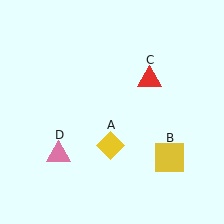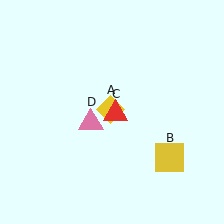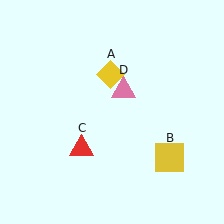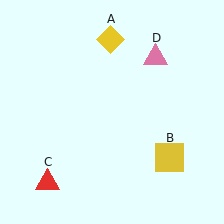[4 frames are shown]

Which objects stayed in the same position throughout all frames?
Yellow square (object B) remained stationary.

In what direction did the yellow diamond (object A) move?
The yellow diamond (object A) moved up.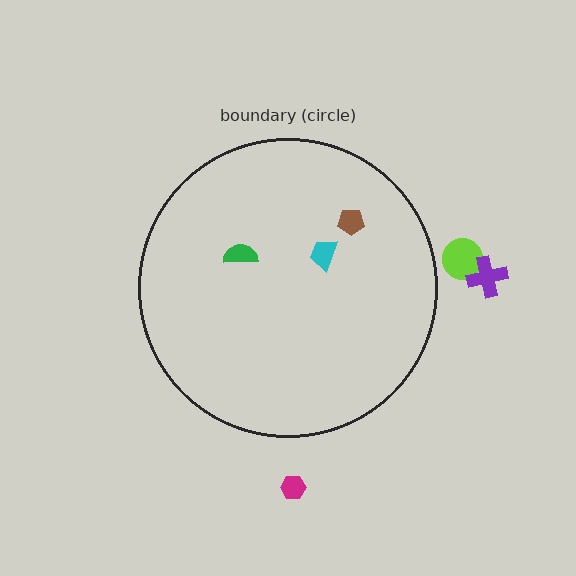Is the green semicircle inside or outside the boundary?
Inside.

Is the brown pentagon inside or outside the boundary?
Inside.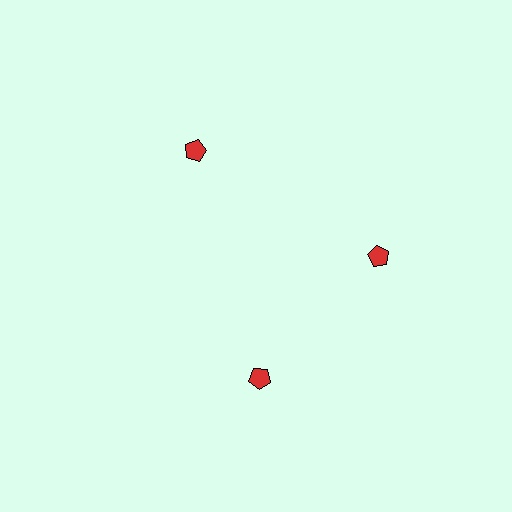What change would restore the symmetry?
The symmetry would be restored by rotating it back into even spacing with its neighbors so that all 3 pentagons sit at equal angles and equal distance from the center.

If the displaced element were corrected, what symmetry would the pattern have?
It would have 3-fold rotational symmetry — the pattern would map onto itself every 120 degrees.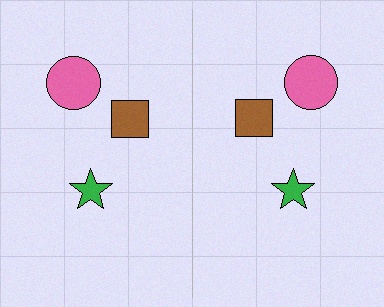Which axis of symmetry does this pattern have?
The pattern has a vertical axis of symmetry running through the center of the image.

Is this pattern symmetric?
Yes, this pattern has bilateral (reflection) symmetry.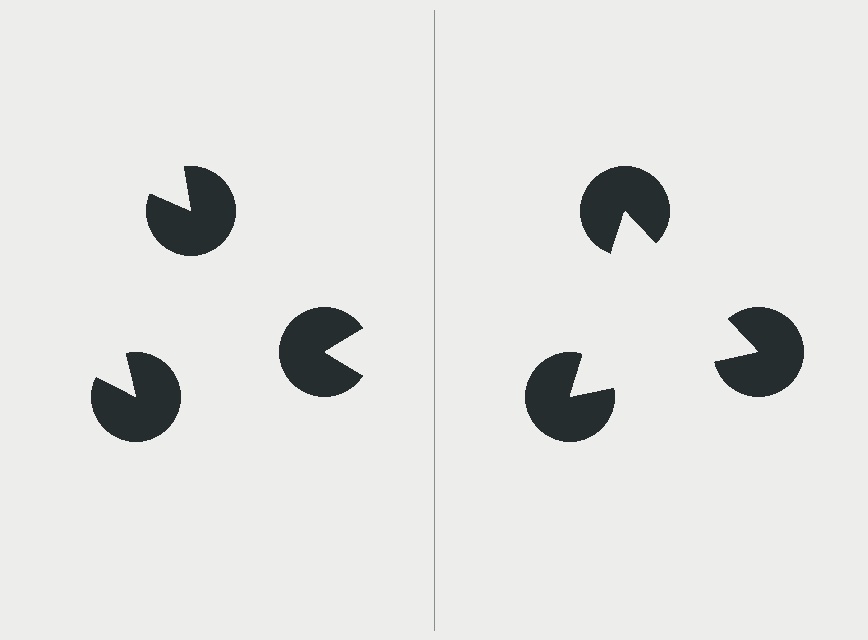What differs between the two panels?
The pac-man discs are positioned identically on both sides; only the wedge orientations differ. On the right they align to a triangle; on the left they are misaligned.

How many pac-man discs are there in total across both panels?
6 — 3 on each side.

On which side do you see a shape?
An illusory triangle appears on the right side. On the left side the wedge cuts are rotated, so no coherent shape forms.